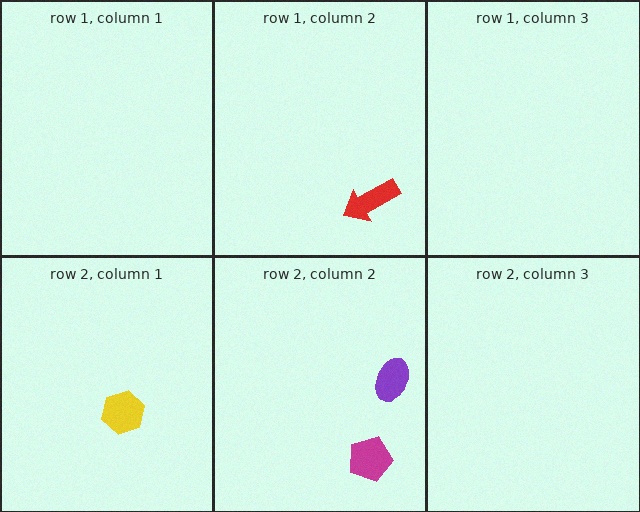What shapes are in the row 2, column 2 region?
The magenta pentagon, the purple ellipse.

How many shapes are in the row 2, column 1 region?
1.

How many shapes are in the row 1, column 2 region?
1.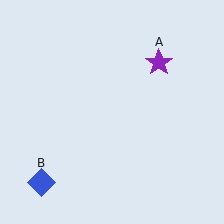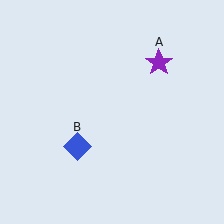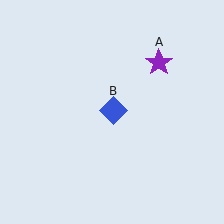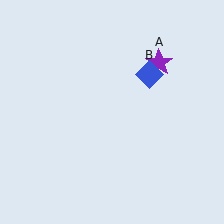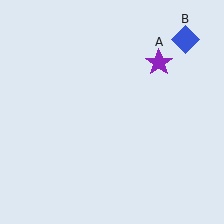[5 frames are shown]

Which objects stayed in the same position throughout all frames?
Purple star (object A) remained stationary.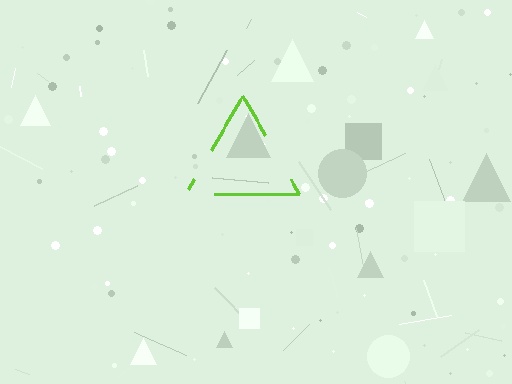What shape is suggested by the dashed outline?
The dashed outline suggests a triangle.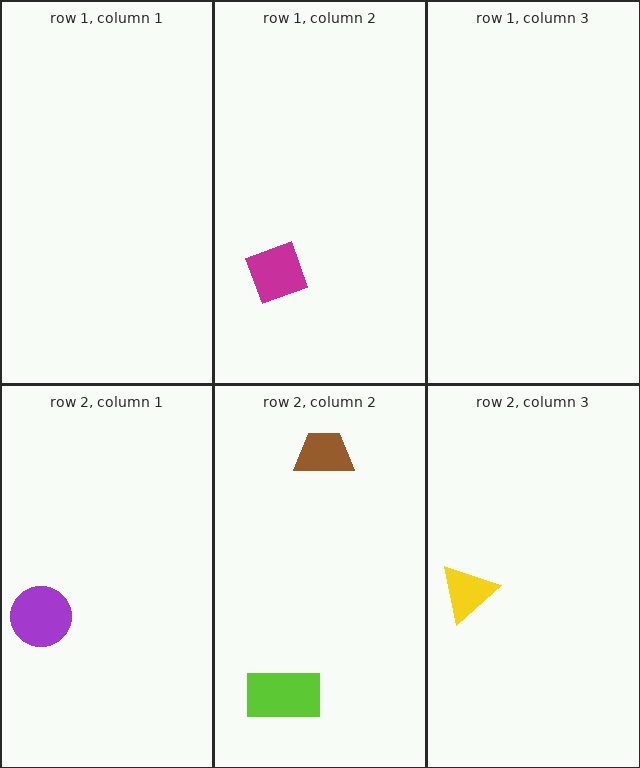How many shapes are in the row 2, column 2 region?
2.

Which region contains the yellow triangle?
The row 2, column 3 region.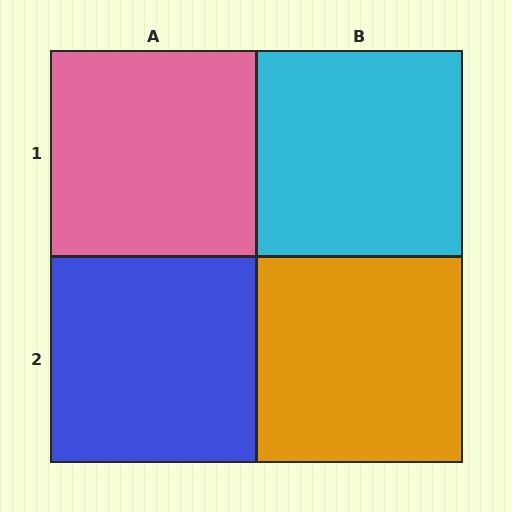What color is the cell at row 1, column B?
Cyan.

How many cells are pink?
1 cell is pink.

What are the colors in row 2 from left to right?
Blue, orange.